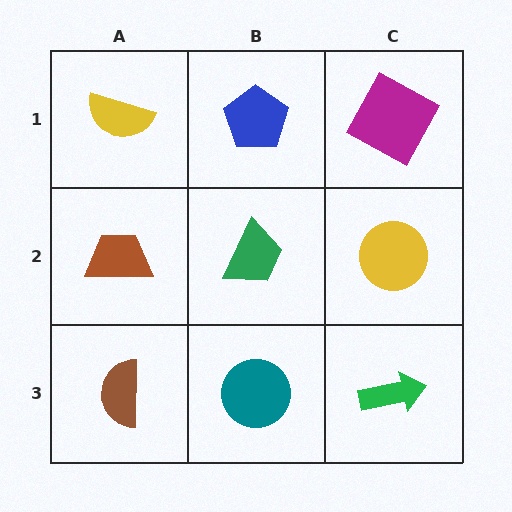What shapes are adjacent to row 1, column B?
A green trapezoid (row 2, column B), a yellow semicircle (row 1, column A), a magenta square (row 1, column C).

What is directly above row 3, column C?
A yellow circle.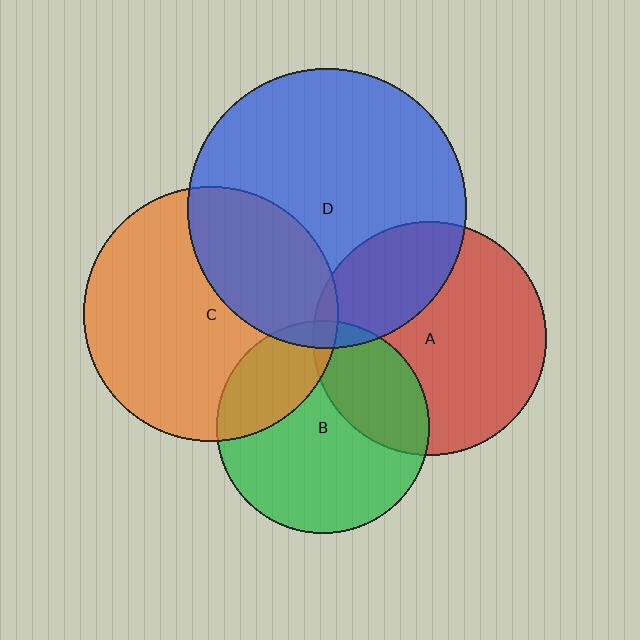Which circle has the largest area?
Circle D (blue).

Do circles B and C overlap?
Yes.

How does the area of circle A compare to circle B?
Approximately 1.2 times.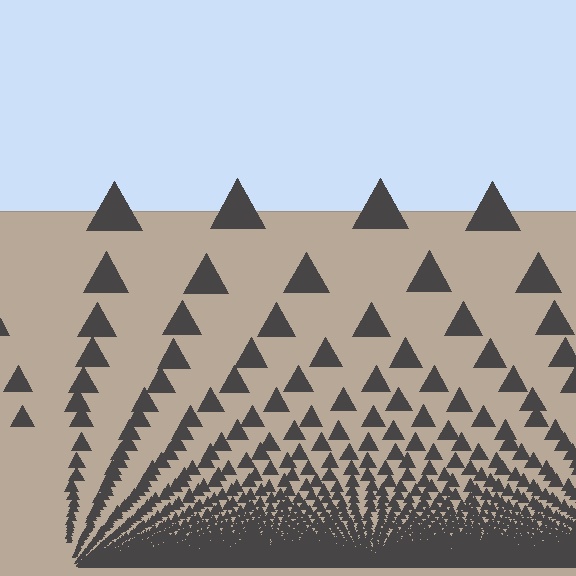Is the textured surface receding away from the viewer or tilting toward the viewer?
The surface appears to tilt toward the viewer. Texture elements get larger and sparser toward the top.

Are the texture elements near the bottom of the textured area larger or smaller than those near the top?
Smaller. The gradient is inverted — elements near the bottom are smaller and denser.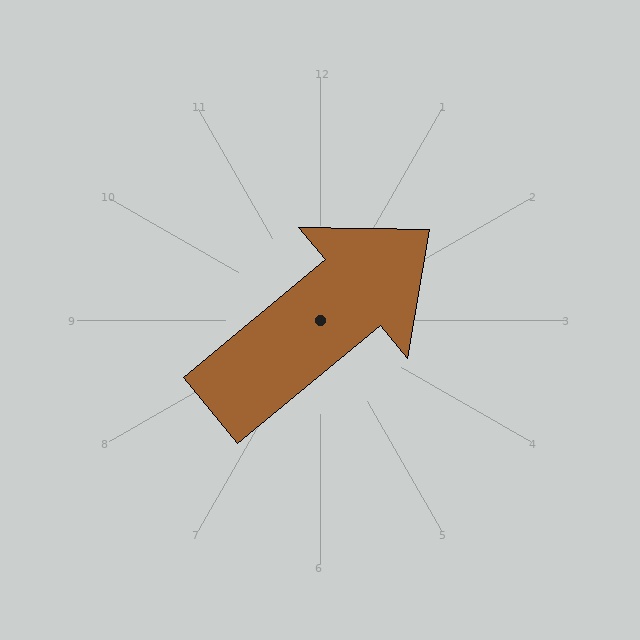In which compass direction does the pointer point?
Northeast.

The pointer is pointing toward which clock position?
Roughly 2 o'clock.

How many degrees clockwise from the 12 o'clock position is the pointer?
Approximately 50 degrees.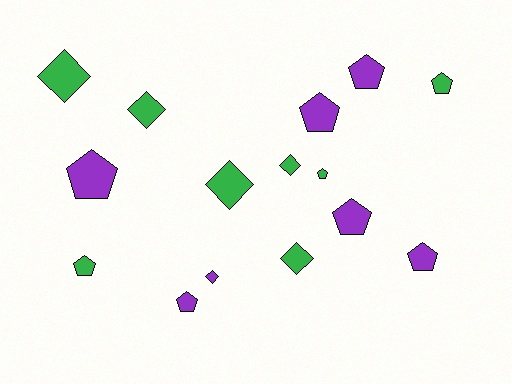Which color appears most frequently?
Green, with 8 objects.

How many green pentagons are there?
There are 3 green pentagons.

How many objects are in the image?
There are 15 objects.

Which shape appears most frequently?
Pentagon, with 9 objects.